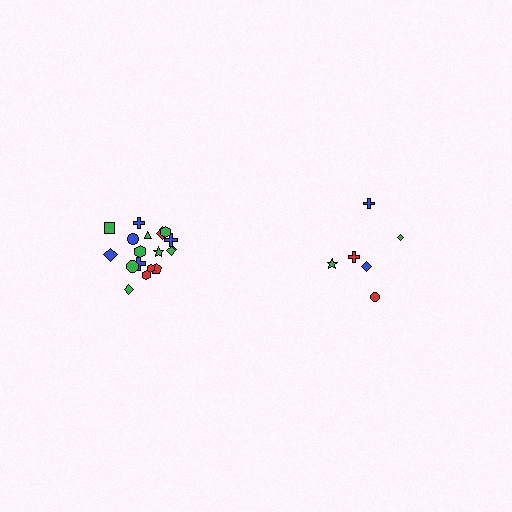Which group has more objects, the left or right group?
The left group.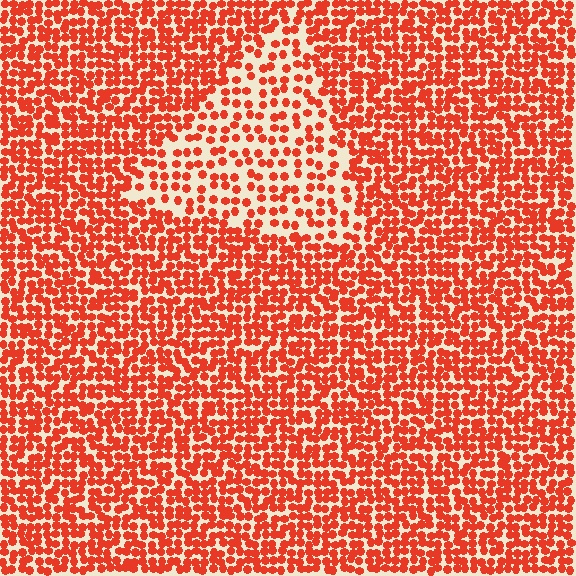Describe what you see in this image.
The image contains small red elements arranged at two different densities. A triangle-shaped region is visible where the elements are less densely packed than the surrounding area.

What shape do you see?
I see a triangle.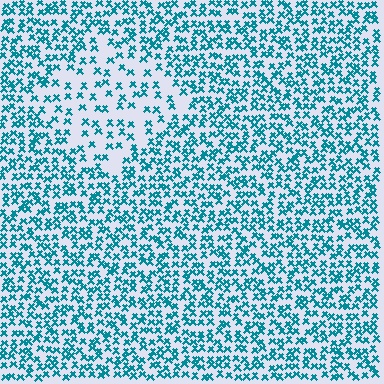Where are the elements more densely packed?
The elements are more densely packed outside the diamond boundary.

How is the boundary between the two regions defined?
The boundary is defined by a change in element density (approximately 2.2x ratio). All elements are the same color, size, and shape.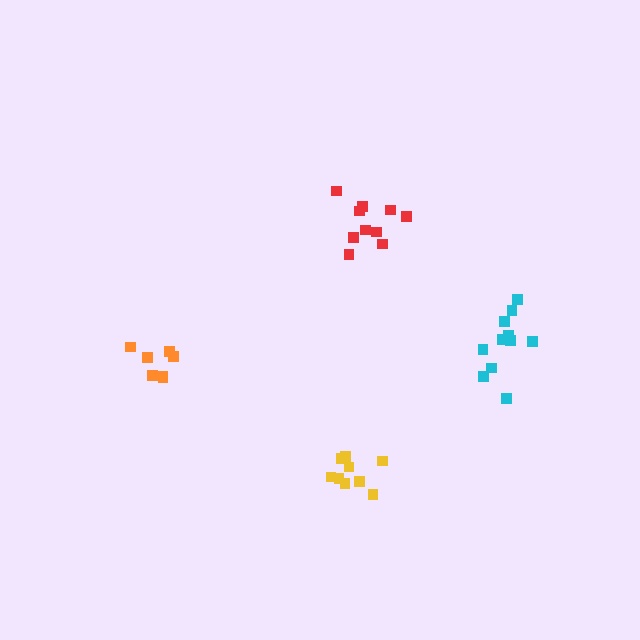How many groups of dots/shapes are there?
There are 4 groups.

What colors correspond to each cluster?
The clusters are colored: yellow, red, orange, cyan.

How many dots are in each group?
Group 1: 9 dots, Group 2: 10 dots, Group 3: 7 dots, Group 4: 11 dots (37 total).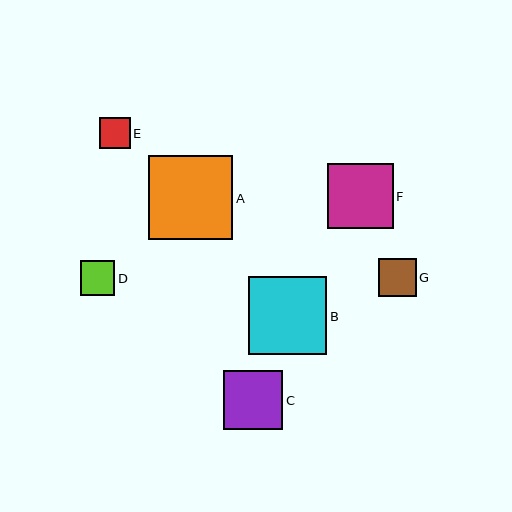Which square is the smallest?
Square E is the smallest with a size of approximately 31 pixels.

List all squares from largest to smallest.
From largest to smallest: A, B, F, C, G, D, E.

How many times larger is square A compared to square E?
Square A is approximately 2.7 times the size of square E.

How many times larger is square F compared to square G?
Square F is approximately 1.7 times the size of square G.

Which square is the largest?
Square A is the largest with a size of approximately 84 pixels.